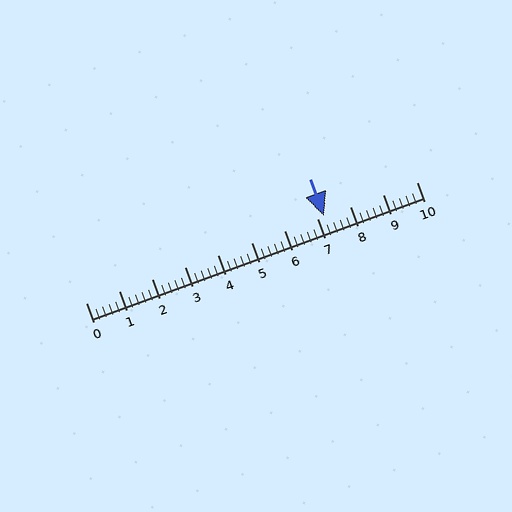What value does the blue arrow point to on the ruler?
The blue arrow points to approximately 7.2.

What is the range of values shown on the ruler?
The ruler shows values from 0 to 10.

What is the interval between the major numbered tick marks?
The major tick marks are spaced 1 units apart.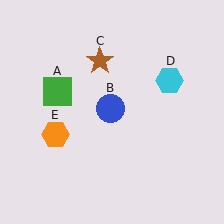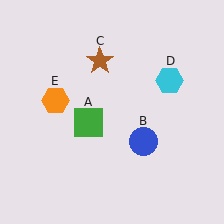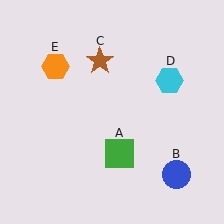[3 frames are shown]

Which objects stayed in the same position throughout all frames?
Brown star (object C) and cyan hexagon (object D) remained stationary.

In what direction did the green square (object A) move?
The green square (object A) moved down and to the right.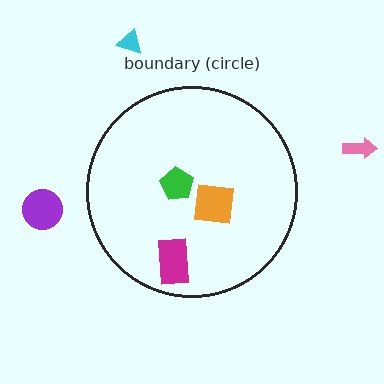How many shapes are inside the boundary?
3 inside, 3 outside.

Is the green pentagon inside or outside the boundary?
Inside.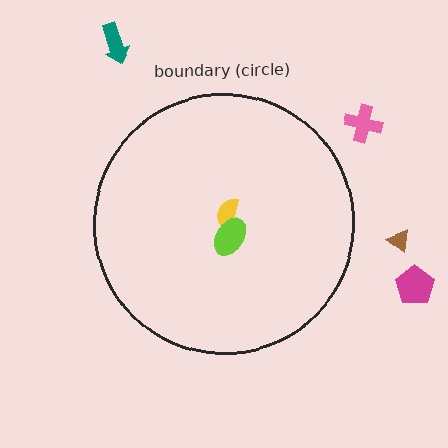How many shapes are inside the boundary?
2 inside, 4 outside.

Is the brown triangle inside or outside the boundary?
Outside.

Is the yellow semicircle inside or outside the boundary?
Inside.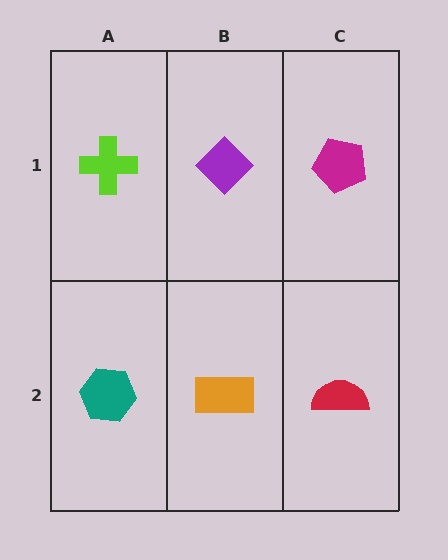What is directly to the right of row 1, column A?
A purple diamond.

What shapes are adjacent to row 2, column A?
A lime cross (row 1, column A), an orange rectangle (row 2, column B).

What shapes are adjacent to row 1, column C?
A red semicircle (row 2, column C), a purple diamond (row 1, column B).